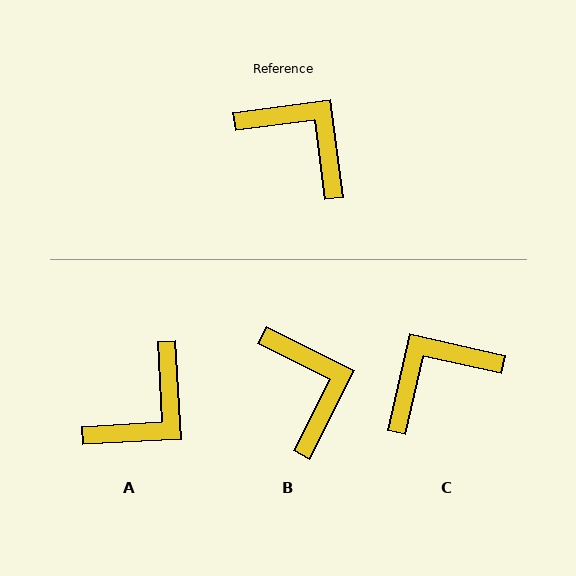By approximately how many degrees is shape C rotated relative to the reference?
Approximately 70 degrees counter-clockwise.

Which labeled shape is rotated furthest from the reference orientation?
A, about 94 degrees away.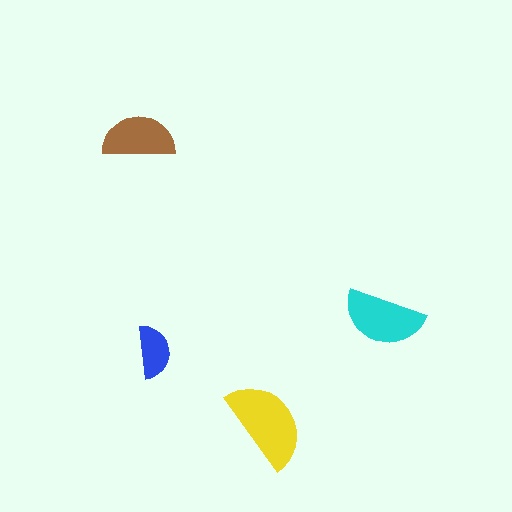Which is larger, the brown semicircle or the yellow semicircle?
The yellow one.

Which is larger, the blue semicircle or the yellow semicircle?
The yellow one.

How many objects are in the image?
There are 4 objects in the image.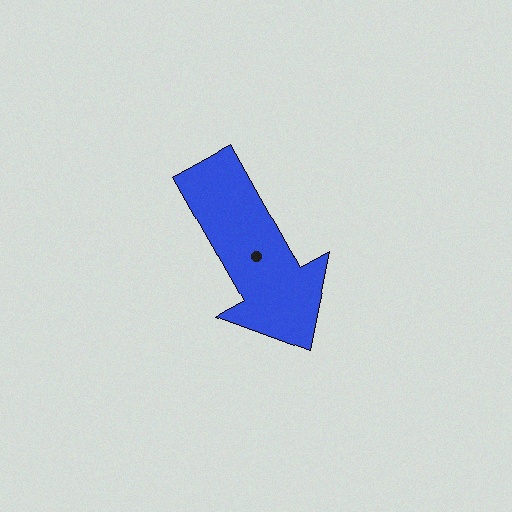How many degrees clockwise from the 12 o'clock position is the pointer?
Approximately 151 degrees.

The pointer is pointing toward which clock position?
Roughly 5 o'clock.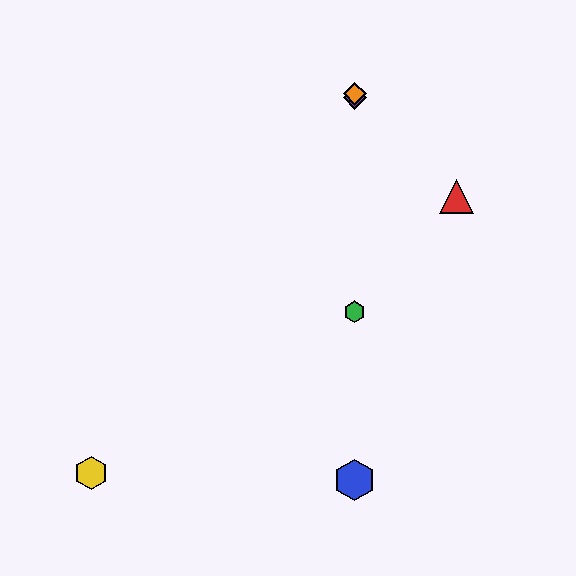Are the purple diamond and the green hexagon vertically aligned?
Yes, both are at x≈355.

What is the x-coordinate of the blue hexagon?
The blue hexagon is at x≈355.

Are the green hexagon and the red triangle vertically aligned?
No, the green hexagon is at x≈355 and the red triangle is at x≈456.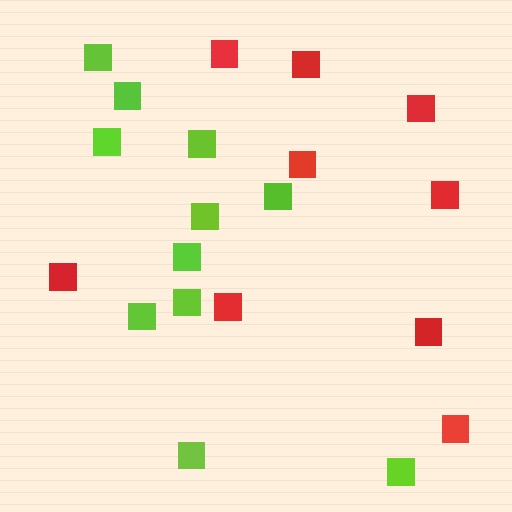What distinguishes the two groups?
There are 2 groups: one group of red squares (9) and one group of lime squares (11).